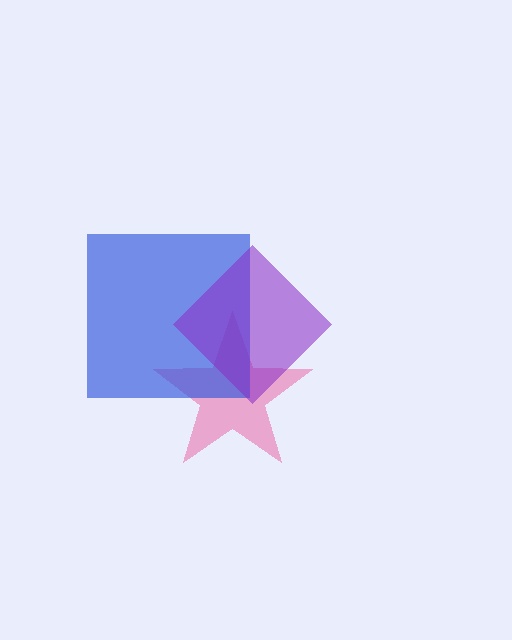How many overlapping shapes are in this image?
There are 3 overlapping shapes in the image.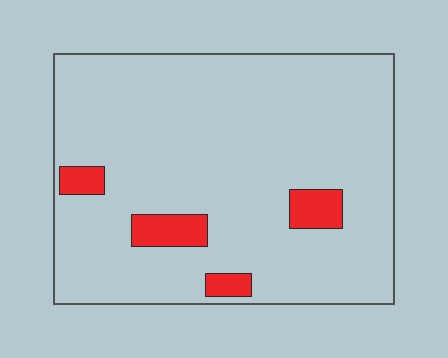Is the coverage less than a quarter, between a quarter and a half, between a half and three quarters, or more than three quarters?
Less than a quarter.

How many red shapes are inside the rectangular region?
4.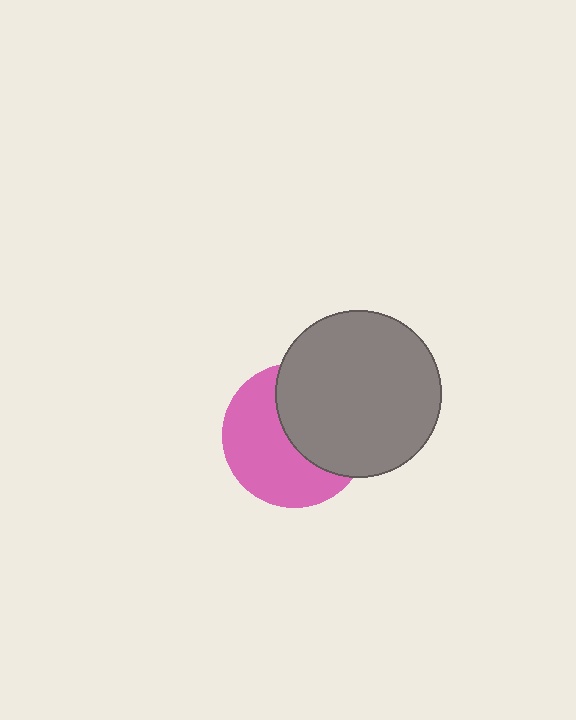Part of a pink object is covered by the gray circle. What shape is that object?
It is a circle.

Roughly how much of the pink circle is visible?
About half of it is visible (roughly 53%).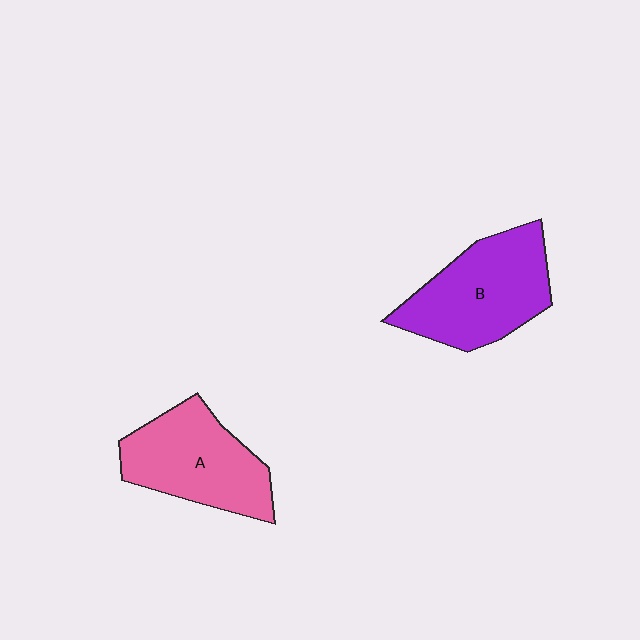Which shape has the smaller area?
Shape A (pink).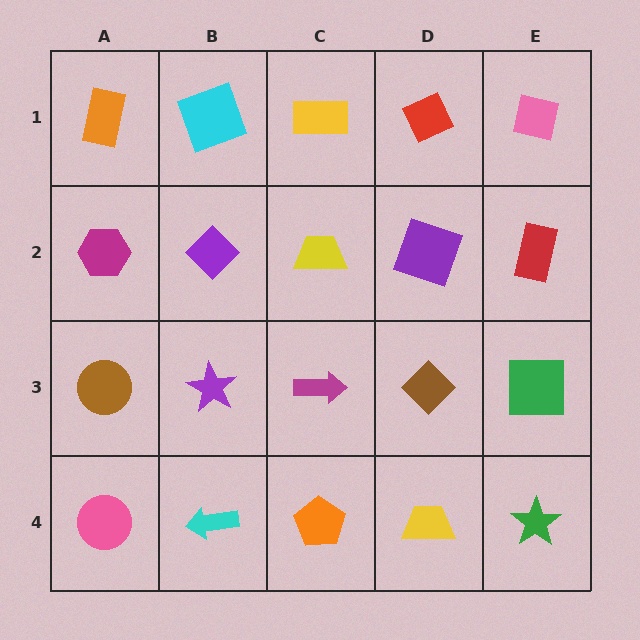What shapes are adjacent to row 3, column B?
A purple diamond (row 2, column B), a cyan arrow (row 4, column B), a brown circle (row 3, column A), a magenta arrow (row 3, column C).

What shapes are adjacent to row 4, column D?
A brown diamond (row 3, column D), an orange pentagon (row 4, column C), a green star (row 4, column E).